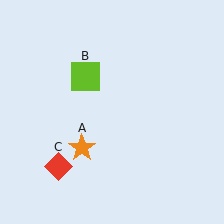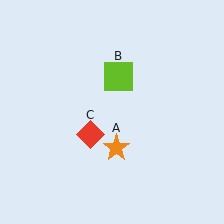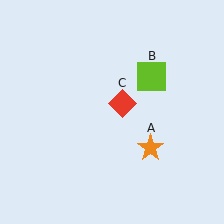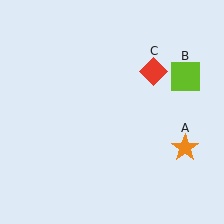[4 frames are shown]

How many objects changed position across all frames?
3 objects changed position: orange star (object A), lime square (object B), red diamond (object C).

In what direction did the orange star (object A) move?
The orange star (object A) moved right.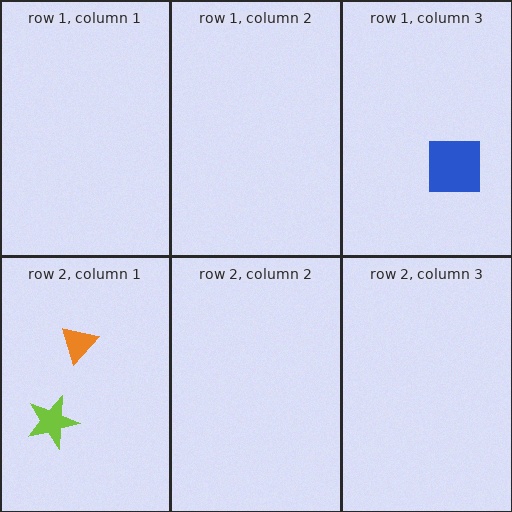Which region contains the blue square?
The row 1, column 3 region.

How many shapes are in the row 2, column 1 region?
2.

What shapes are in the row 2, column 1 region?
The orange triangle, the lime star.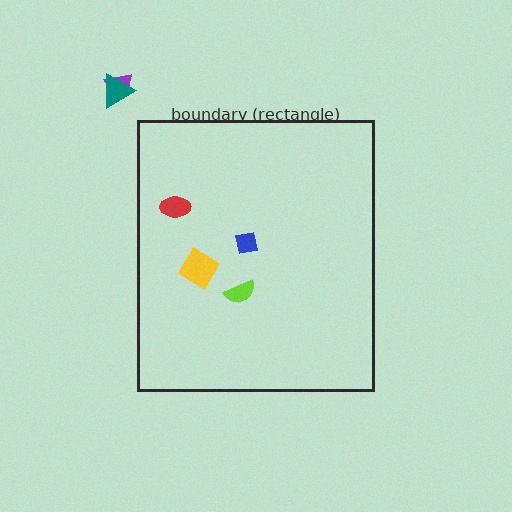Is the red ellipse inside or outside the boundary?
Inside.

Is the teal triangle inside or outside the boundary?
Outside.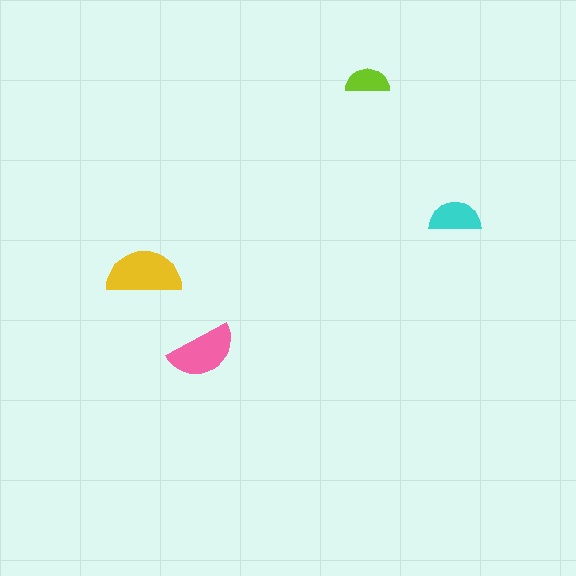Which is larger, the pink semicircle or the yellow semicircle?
The yellow one.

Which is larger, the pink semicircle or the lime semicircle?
The pink one.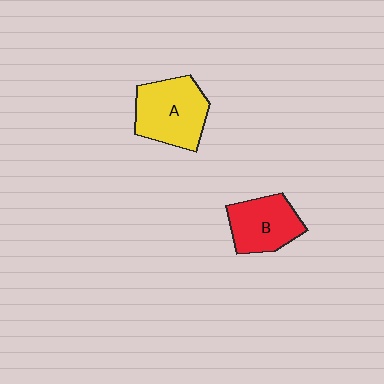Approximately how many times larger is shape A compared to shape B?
Approximately 1.2 times.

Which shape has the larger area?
Shape A (yellow).